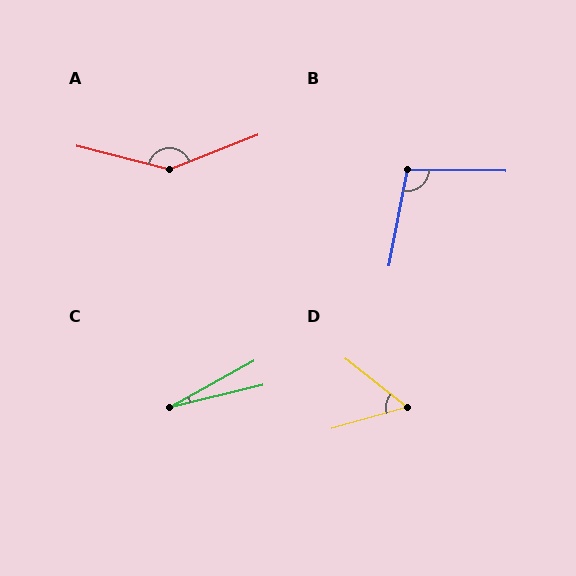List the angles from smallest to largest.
C (15°), D (54°), B (100°), A (144°).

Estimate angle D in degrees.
Approximately 54 degrees.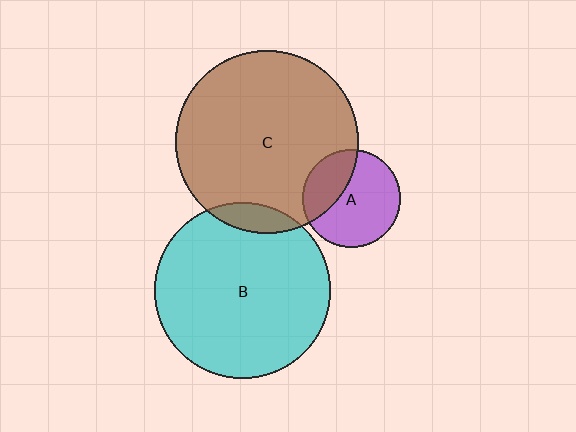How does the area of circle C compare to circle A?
Approximately 3.5 times.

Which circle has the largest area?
Circle C (brown).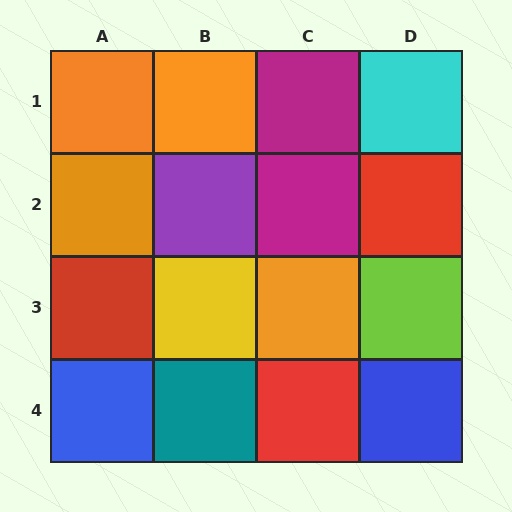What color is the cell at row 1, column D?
Cyan.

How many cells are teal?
1 cell is teal.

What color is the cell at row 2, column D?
Red.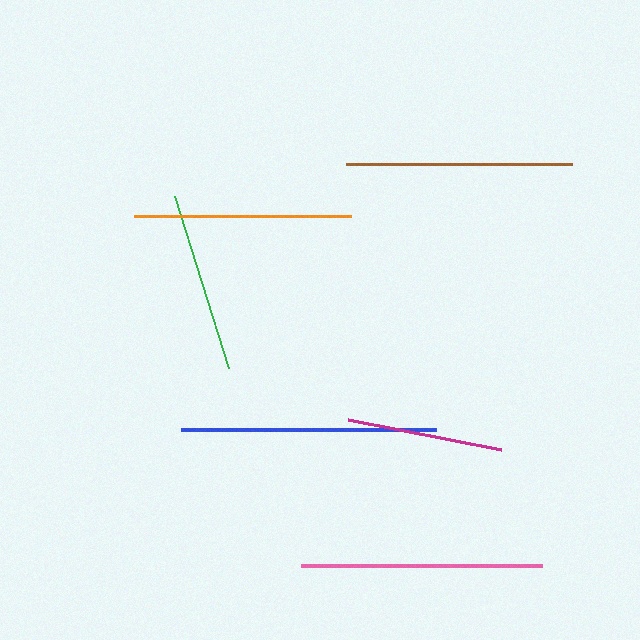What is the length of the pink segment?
The pink segment is approximately 241 pixels long.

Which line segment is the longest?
The blue line is the longest at approximately 255 pixels.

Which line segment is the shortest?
The magenta line is the shortest at approximately 156 pixels.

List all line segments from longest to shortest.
From longest to shortest: blue, pink, brown, orange, green, magenta.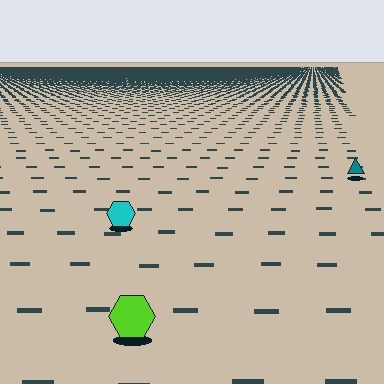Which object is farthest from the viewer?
The teal triangle is farthest from the viewer. It appears smaller and the ground texture around it is denser.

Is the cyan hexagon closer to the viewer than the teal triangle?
Yes. The cyan hexagon is closer — you can tell from the texture gradient: the ground texture is coarser near it.